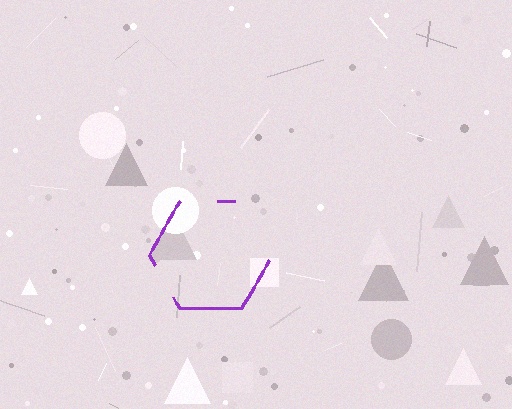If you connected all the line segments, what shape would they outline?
They would outline a hexagon.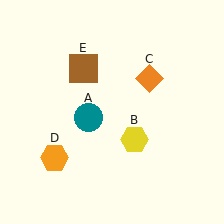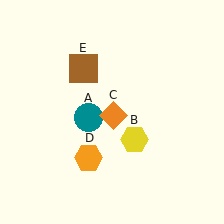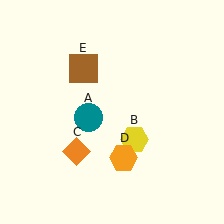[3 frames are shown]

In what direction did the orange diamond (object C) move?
The orange diamond (object C) moved down and to the left.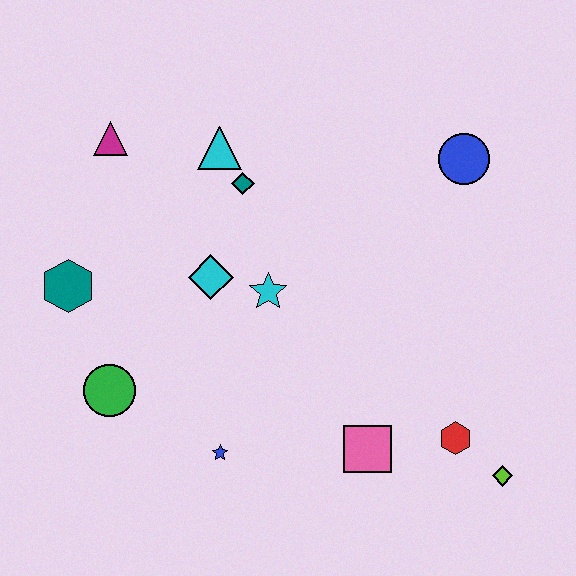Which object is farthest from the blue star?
The blue circle is farthest from the blue star.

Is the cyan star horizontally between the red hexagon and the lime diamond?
No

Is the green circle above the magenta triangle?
No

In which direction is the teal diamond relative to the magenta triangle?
The teal diamond is to the right of the magenta triangle.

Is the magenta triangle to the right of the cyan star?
No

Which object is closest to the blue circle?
The teal diamond is closest to the blue circle.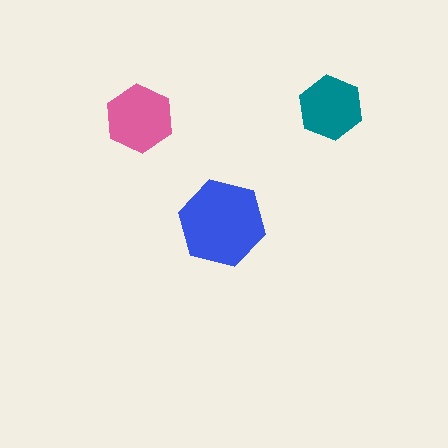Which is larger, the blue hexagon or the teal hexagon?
The blue one.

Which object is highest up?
The teal hexagon is topmost.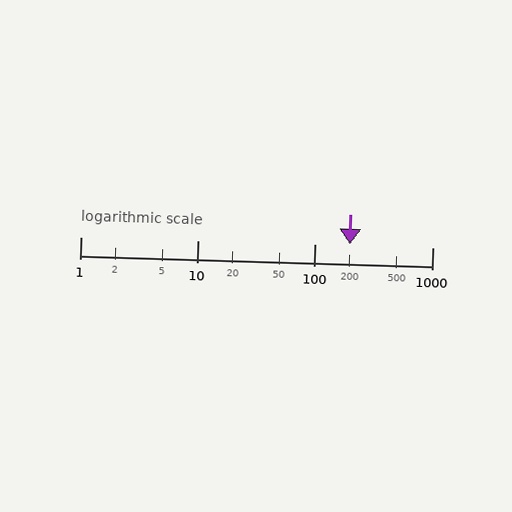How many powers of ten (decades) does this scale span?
The scale spans 3 decades, from 1 to 1000.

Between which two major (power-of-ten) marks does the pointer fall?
The pointer is between 100 and 1000.